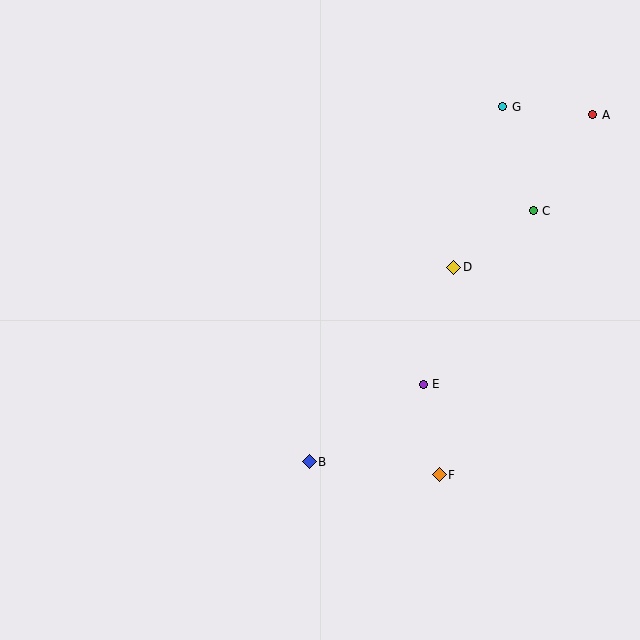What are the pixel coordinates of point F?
Point F is at (439, 475).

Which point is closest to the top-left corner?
Point G is closest to the top-left corner.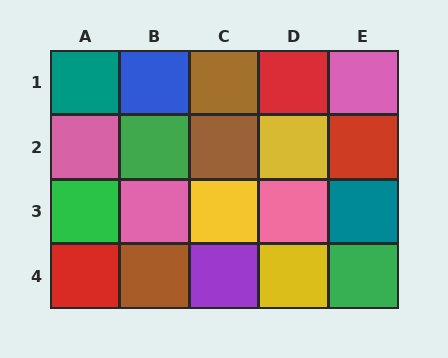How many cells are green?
3 cells are green.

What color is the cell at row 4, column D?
Yellow.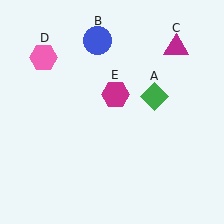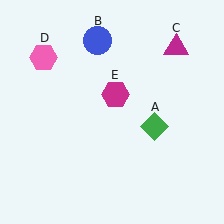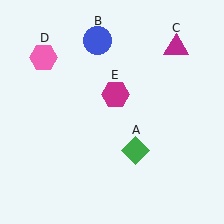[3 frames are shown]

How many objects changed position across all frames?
1 object changed position: green diamond (object A).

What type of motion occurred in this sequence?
The green diamond (object A) rotated clockwise around the center of the scene.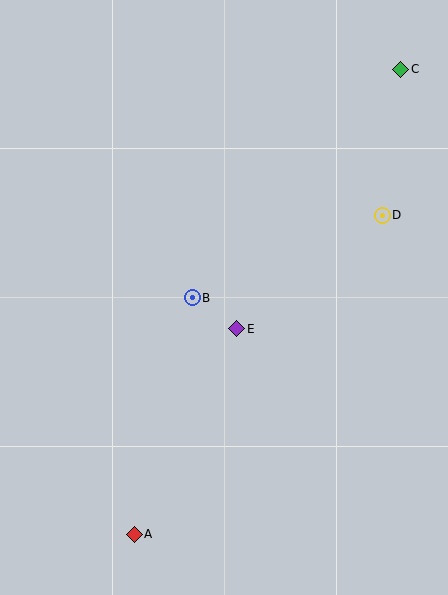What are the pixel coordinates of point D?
Point D is at (382, 215).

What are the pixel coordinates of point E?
Point E is at (237, 329).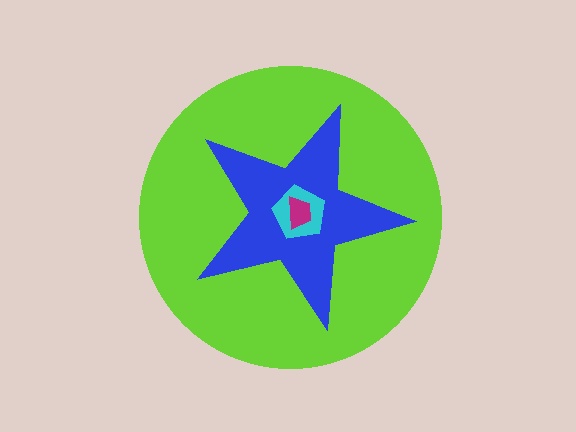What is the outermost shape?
The lime circle.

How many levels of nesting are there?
4.